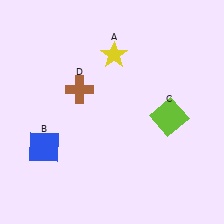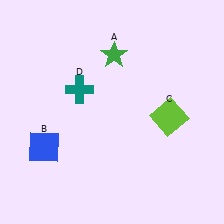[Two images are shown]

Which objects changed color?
A changed from yellow to green. D changed from brown to teal.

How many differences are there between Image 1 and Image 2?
There are 2 differences between the two images.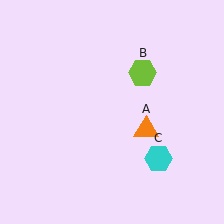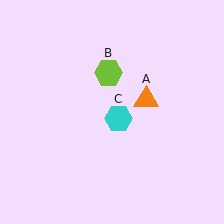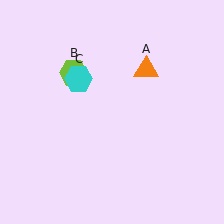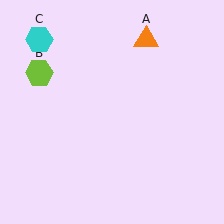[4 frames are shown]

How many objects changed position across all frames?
3 objects changed position: orange triangle (object A), lime hexagon (object B), cyan hexagon (object C).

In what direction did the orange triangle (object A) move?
The orange triangle (object A) moved up.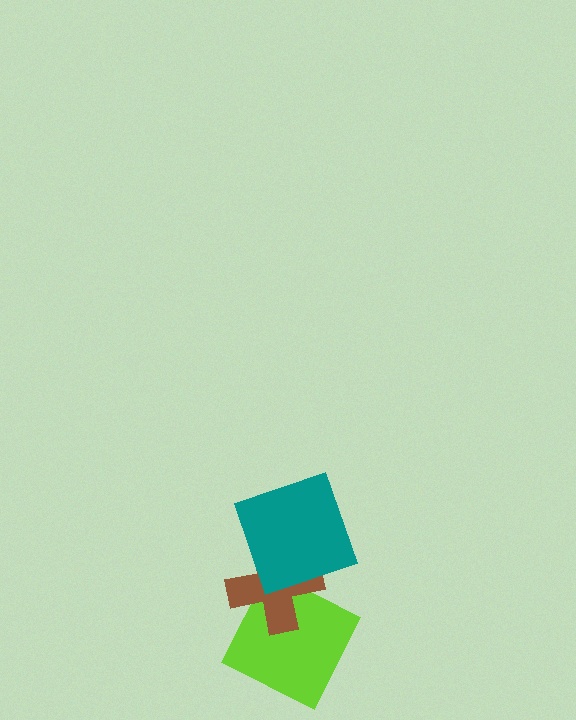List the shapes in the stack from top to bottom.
From top to bottom: the teal square, the brown cross, the lime square.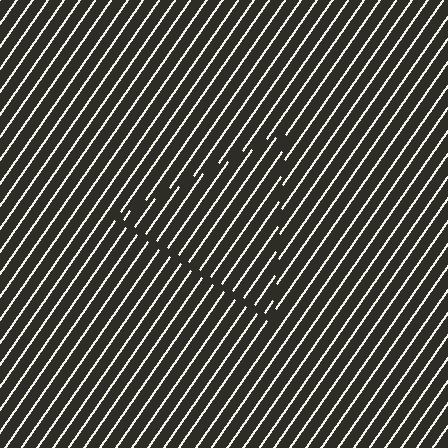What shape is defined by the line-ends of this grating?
An illusory triangle. The interior of the shape contains the same grating, shifted by half a period — the contour is defined by the phase discontinuity where line-ends from the inner and outer gratings abut.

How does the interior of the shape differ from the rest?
The interior of the shape contains the same grating, shifted by half a period — the contour is defined by the phase discontinuity where line-ends from the inner and outer gratings abut.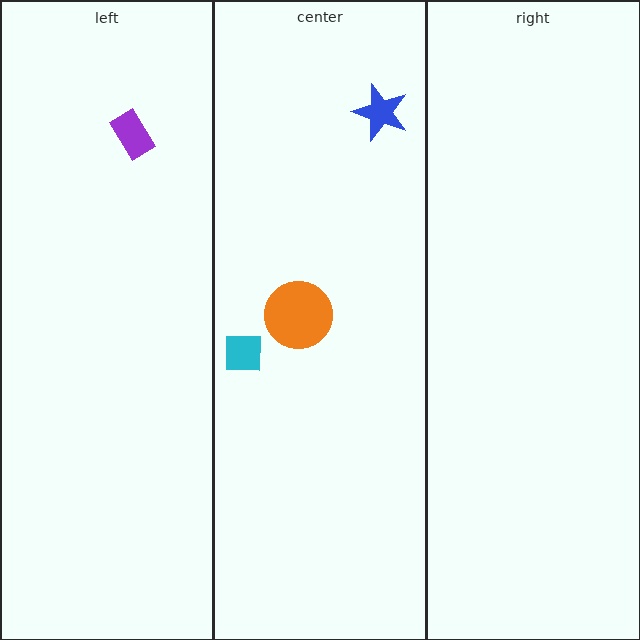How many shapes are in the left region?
1.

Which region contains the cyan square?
The center region.